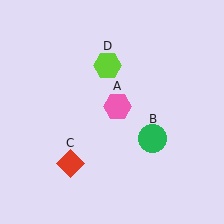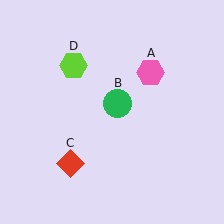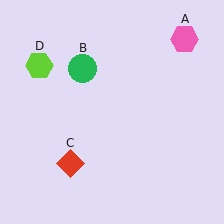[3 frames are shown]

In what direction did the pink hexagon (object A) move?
The pink hexagon (object A) moved up and to the right.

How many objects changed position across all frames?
3 objects changed position: pink hexagon (object A), green circle (object B), lime hexagon (object D).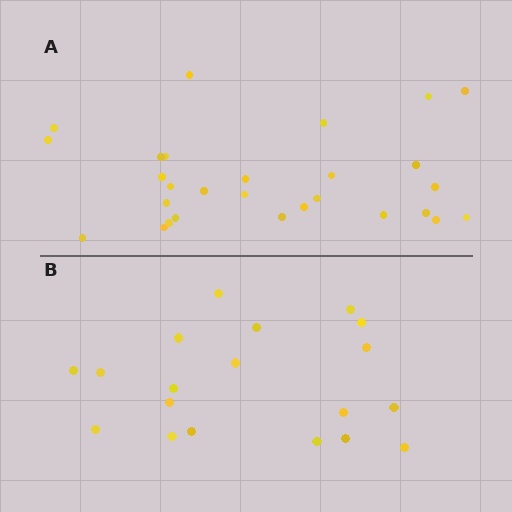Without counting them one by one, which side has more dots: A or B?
Region A (the top region) has more dots.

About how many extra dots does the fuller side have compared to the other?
Region A has roughly 8 or so more dots than region B.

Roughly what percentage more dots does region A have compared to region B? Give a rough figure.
About 45% more.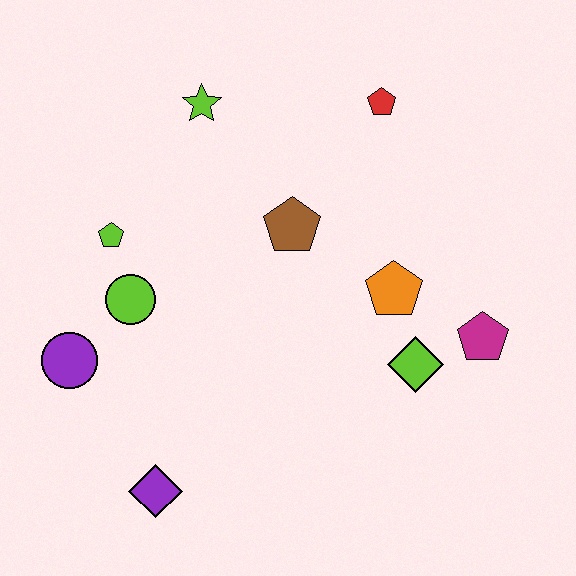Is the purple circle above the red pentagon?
No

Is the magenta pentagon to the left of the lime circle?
No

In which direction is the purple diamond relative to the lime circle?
The purple diamond is below the lime circle.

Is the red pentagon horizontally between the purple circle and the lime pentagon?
No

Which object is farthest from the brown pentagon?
The purple diamond is farthest from the brown pentagon.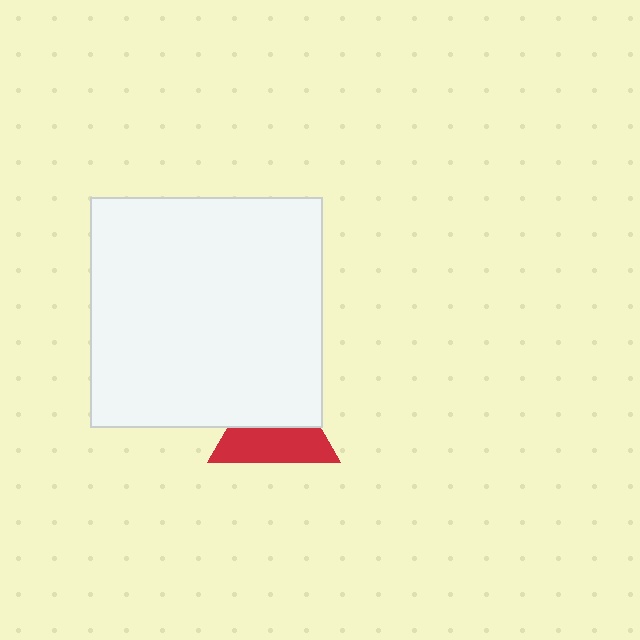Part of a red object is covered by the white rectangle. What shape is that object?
It is a triangle.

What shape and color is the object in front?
The object in front is a white rectangle.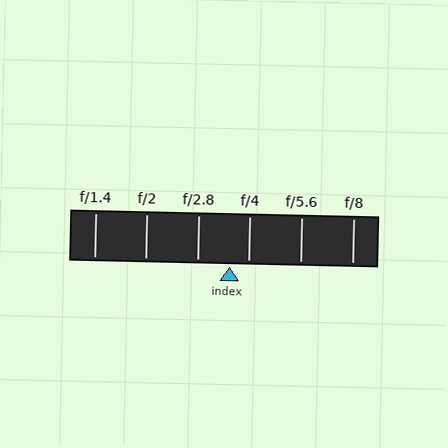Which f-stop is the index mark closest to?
The index mark is closest to f/4.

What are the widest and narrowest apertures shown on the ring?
The widest aperture shown is f/1.4 and the narrowest is f/8.